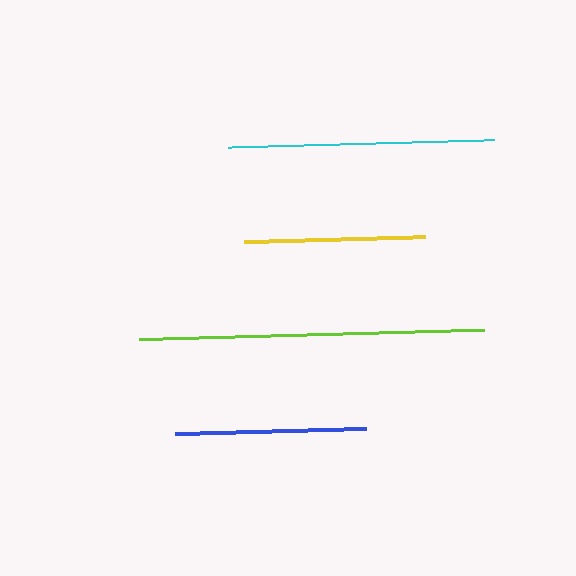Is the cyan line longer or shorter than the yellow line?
The cyan line is longer than the yellow line.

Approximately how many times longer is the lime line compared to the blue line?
The lime line is approximately 1.8 times the length of the blue line.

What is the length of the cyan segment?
The cyan segment is approximately 266 pixels long.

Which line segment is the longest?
The lime line is the longest at approximately 345 pixels.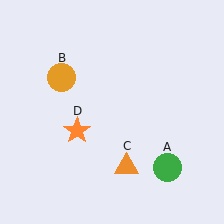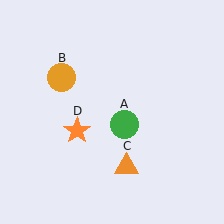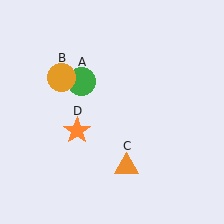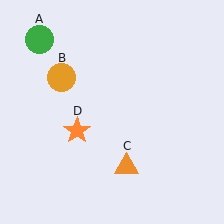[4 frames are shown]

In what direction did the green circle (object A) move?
The green circle (object A) moved up and to the left.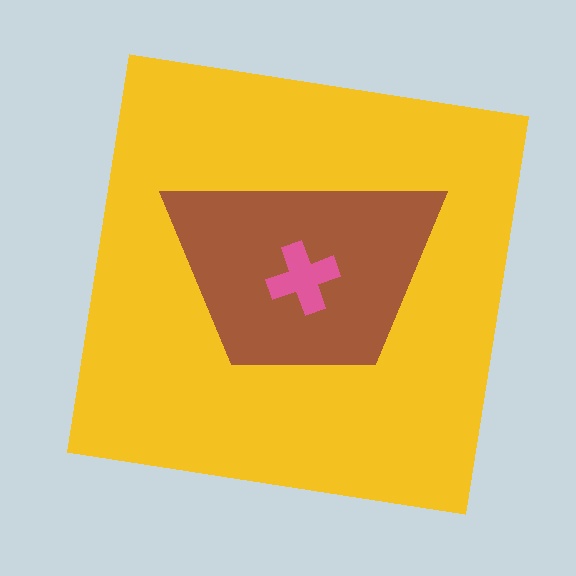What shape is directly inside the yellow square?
The brown trapezoid.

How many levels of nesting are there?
3.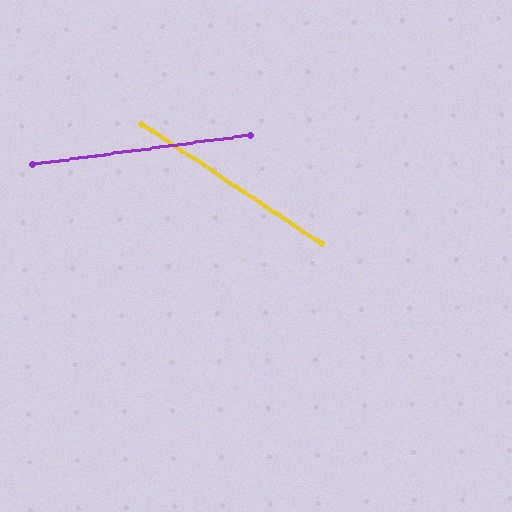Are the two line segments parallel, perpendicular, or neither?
Neither parallel nor perpendicular — they differ by about 41°.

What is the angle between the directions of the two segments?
Approximately 41 degrees.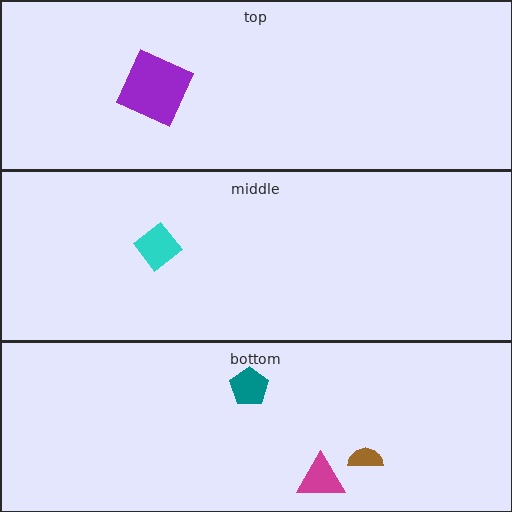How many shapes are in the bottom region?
3.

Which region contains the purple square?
The top region.